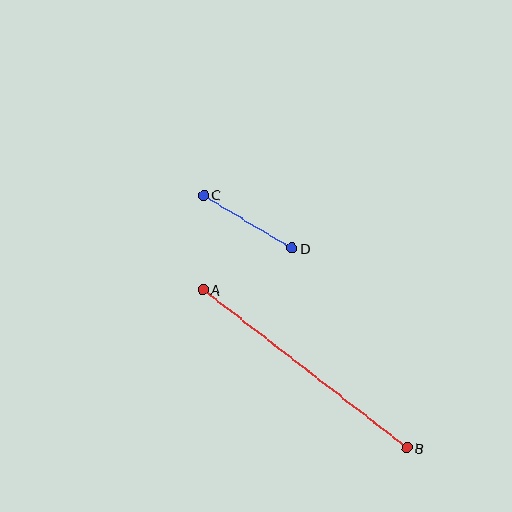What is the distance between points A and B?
The distance is approximately 258 pixels.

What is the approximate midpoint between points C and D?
The midpoint is at approximately (248, 222) pixels.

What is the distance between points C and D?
The distance is approximately 103 pixels.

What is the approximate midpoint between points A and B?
The midpoint is at approximately (305, 369) pixels.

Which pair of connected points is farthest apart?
Points A and B are farthest apart.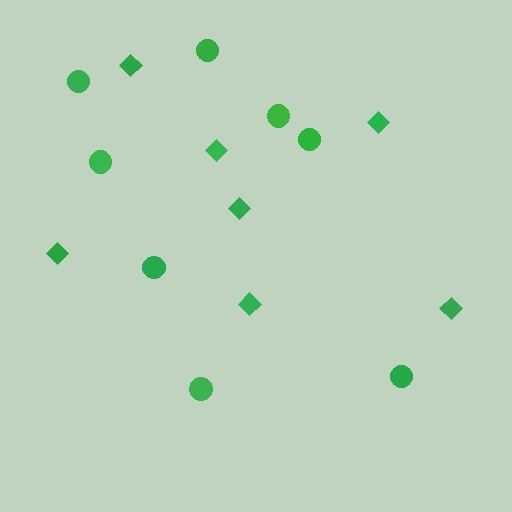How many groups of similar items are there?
There are 2 groups: one group of circles (8) and one group of diamonds (7).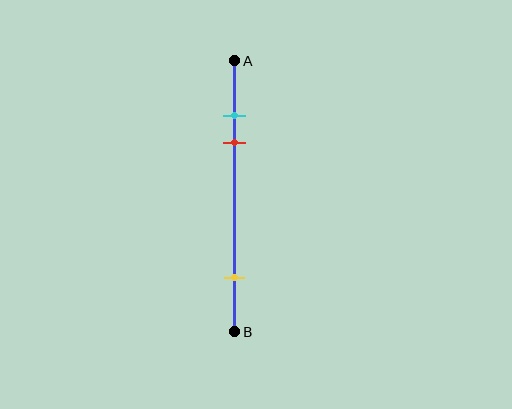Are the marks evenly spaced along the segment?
No, the marks are not evenly spaced.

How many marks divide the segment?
There are 3 marks dividing the segment.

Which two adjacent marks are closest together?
The cyan and red marks are the closest adjacent pair.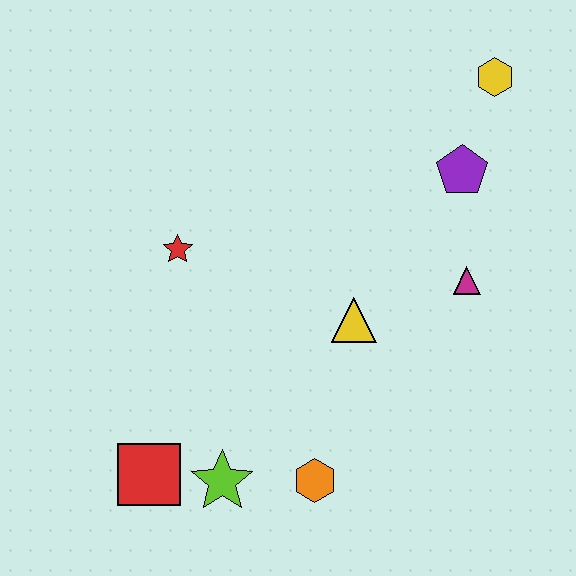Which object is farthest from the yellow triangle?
The yellow hexagon is farthest from the yellow triangle.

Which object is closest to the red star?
The yellow triangle is closest to the red star.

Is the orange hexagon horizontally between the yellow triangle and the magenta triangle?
No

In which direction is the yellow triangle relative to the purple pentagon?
The yellow triangle is below the purple pentagon.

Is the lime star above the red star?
No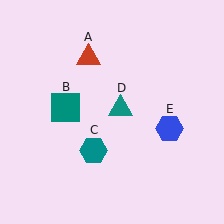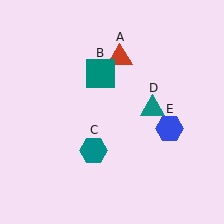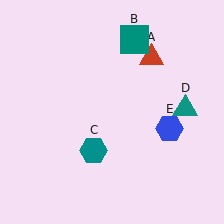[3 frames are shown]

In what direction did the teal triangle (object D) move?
The teal triangle (object D) moved right.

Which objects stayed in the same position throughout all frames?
Teal hexagon (object C) and blue hexagon (object E) remained stationary.